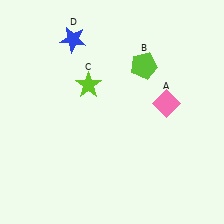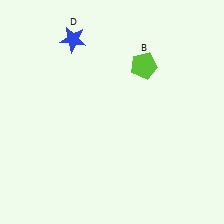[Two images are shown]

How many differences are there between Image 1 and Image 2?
There are 2 differences between the two images.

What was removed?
The lime star (C), the pink diamond (A) were removed in Image 2.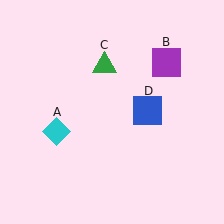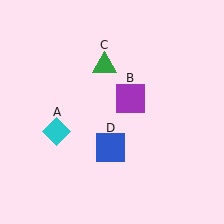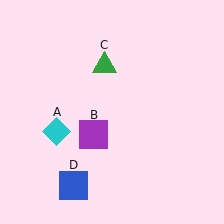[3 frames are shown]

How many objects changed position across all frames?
2 objects changed position: purple square (object B), blue square (object D).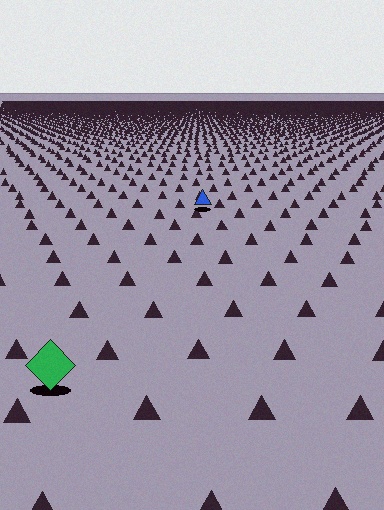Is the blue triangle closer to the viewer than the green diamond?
No. The green diamond is closer — you can tell from the texture gradient: the ground texture is coarser near it.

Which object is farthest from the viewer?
The blue triangle is farthest from the viewer. It appears smaller and the ground texture around it is denser.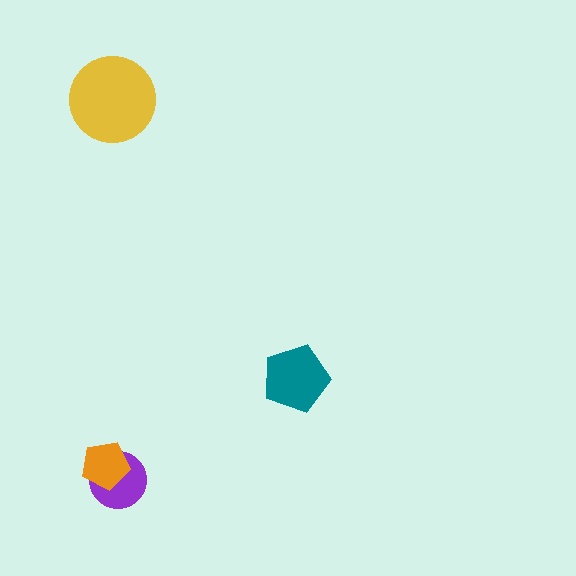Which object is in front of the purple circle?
The orange pentagon is in front of the purple circle.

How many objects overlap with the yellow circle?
0 objects overlap with the yellow circle.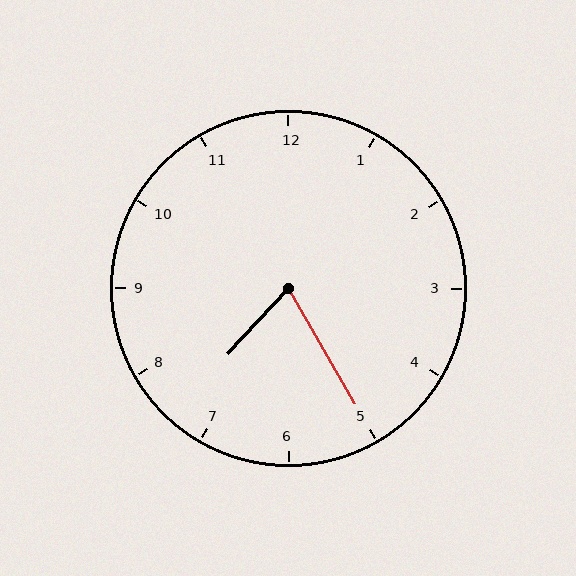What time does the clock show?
7:25.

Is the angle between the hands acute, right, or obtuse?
It is acute.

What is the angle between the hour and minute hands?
Approximately 72 degrees.